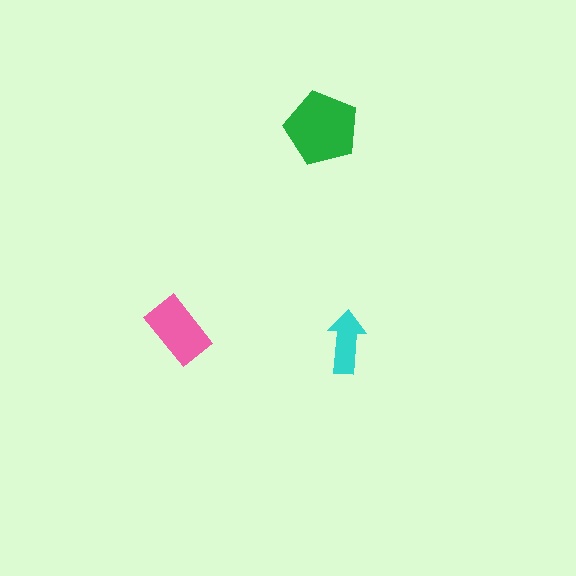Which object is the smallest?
The cyan arrow.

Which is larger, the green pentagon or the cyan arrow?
The green pentagon.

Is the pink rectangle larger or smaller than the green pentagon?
Smaller.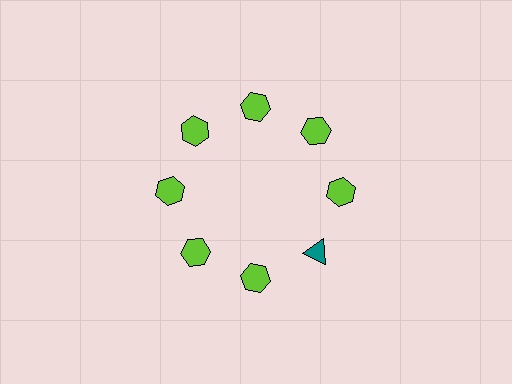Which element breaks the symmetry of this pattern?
The teal triangle at roughly the 4 o'clock position breaks the symmetry. All other shapes are lime hexagons.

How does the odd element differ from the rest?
It differs in both color (teal instead of lime) and shape (triangle instead of hexagon).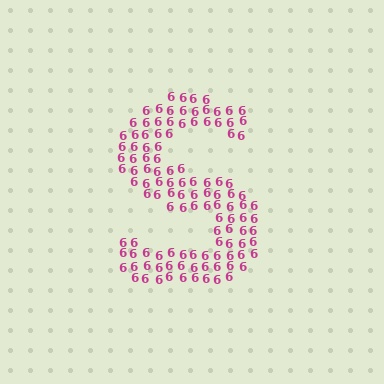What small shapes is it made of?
It is made of small digit 6's.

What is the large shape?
The large shape is the letter S.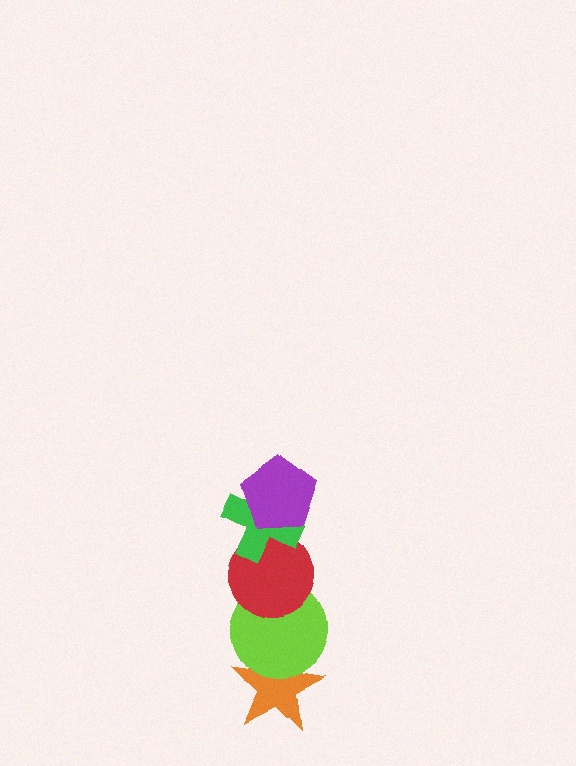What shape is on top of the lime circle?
The red circle is on top of the lime circle.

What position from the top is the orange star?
The orange star is 5th from the top.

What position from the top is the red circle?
The red circle is 3rd from the top.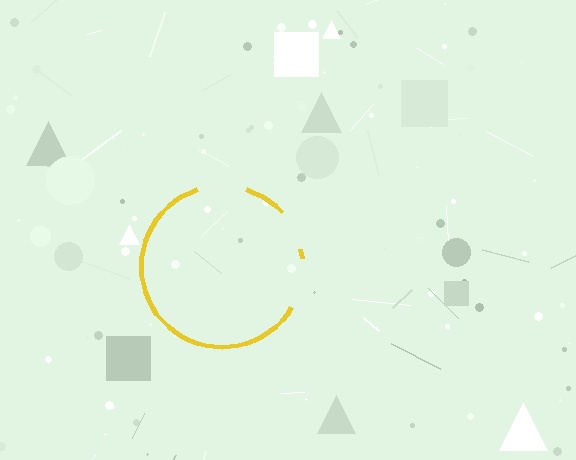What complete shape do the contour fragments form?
The contour fragments form a circle.